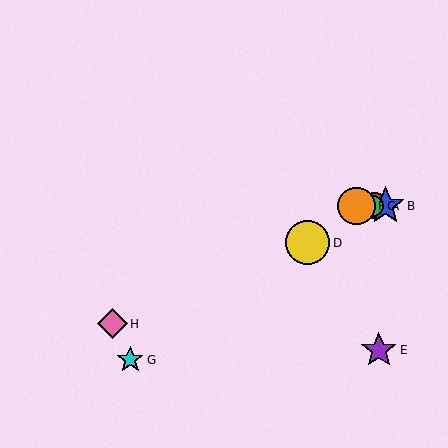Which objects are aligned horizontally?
Objects A, B, C, F are aligned horizontally.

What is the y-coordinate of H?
Object H is at y≈324.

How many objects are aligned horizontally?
4 objects (A, B, C, F) are aligned horizontally.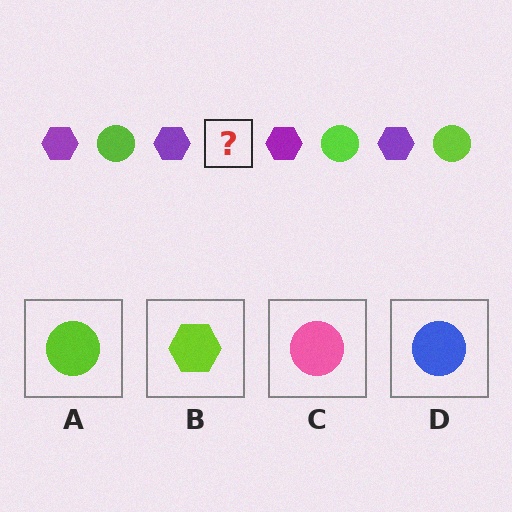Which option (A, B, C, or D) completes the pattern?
A.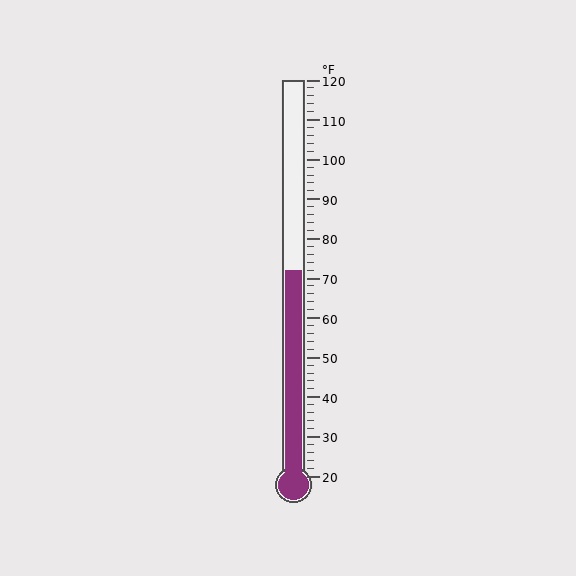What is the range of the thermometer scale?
The thermometer scale ranges from 20°F to 120°F.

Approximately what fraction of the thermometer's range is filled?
The thermometer is filled to approximately 50% of its range.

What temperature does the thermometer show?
The thermometer shows approximately 72°F.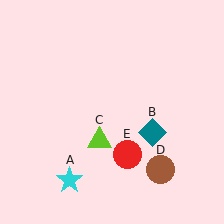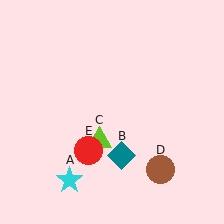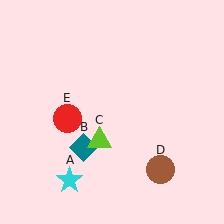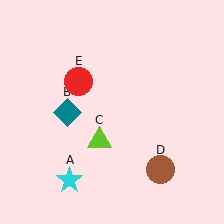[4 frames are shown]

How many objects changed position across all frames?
2 objects changed position: teal diamond (object B), red circle (object E).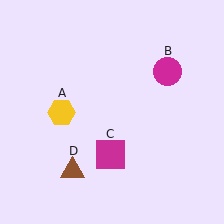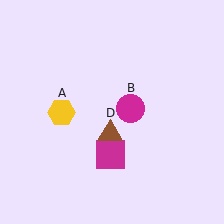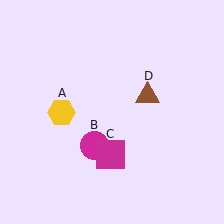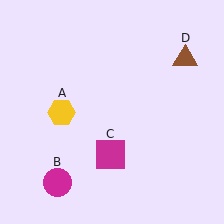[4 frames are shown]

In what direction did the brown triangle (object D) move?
The brown triangle (object D) moved up and to the right.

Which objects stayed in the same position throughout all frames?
Yellow hexagon (object A) and magenta square (object C) remained stationary.